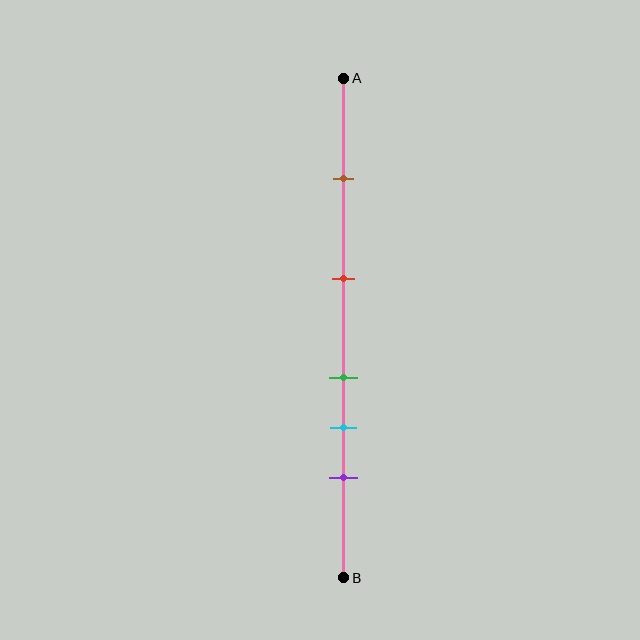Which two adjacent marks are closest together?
The green and cyan marks are the closest adjacent pair.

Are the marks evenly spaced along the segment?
No, the marks are not evenly spaced.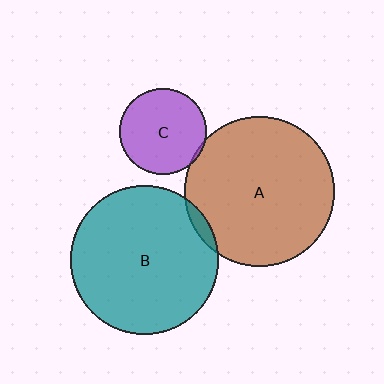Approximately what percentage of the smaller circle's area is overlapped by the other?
Approximately 5%.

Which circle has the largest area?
Circle A (brown).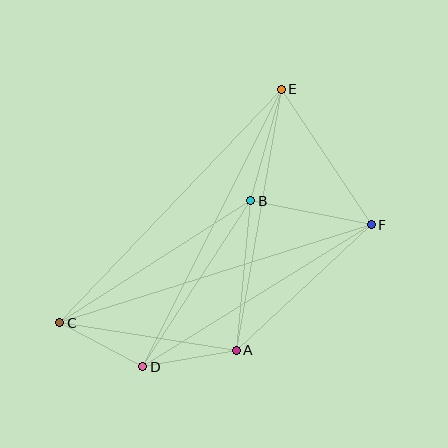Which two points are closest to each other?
Points C and D are closest to each other.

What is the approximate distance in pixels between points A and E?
The distance between A and E is approximately 265 pixels.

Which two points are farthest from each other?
Points C and F are farthest from each other.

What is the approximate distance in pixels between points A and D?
The distance between A and D is approximately 95 pixels.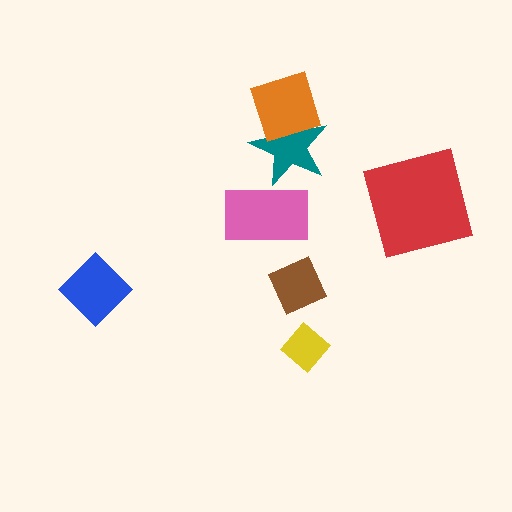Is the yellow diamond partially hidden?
No, no other shape covers it.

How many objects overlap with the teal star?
2 objects overlap with the teal star.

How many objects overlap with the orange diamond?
1 object overlaps with the orange diamond.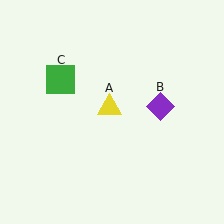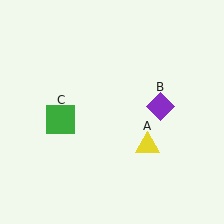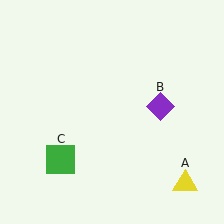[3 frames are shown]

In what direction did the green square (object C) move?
The green square (object C) moved down.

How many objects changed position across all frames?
2 objects changed position: yellow triangle (object A), green square (object C).